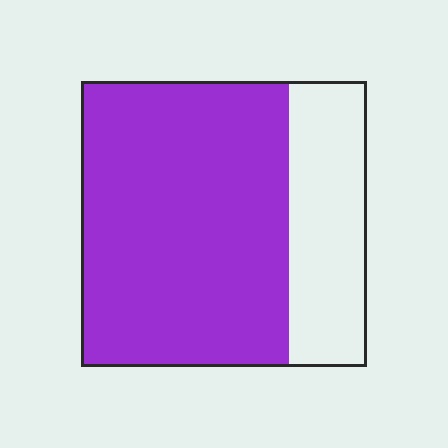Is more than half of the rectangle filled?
Yes.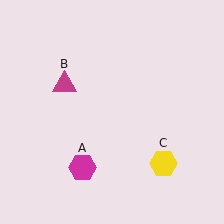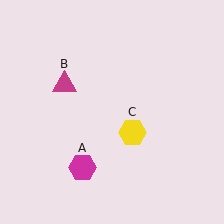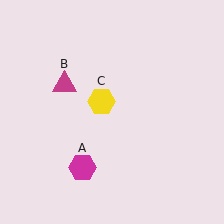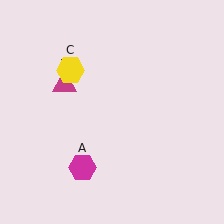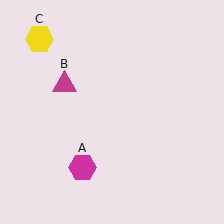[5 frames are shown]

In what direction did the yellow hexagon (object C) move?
The yellow hexagon (object C) moved up and to the left.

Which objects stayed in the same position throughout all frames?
Magenta hexagon (object A) and magenta triangle (object B) remained stationary.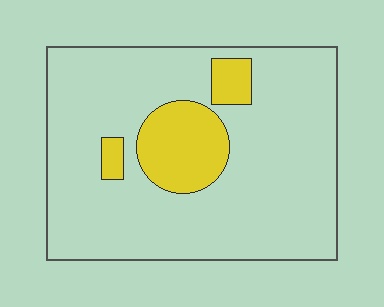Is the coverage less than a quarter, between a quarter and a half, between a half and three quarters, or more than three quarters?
Less than a quarter.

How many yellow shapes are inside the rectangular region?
3.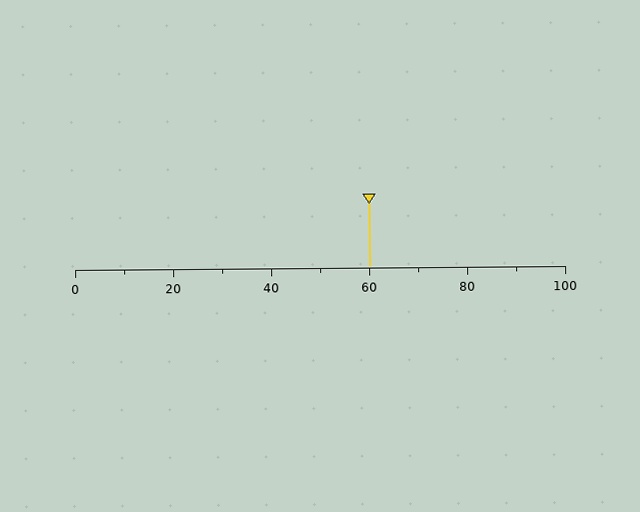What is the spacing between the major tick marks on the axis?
The major ticks are spaced 20 apart.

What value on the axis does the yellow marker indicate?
The marker indicates approximately 60.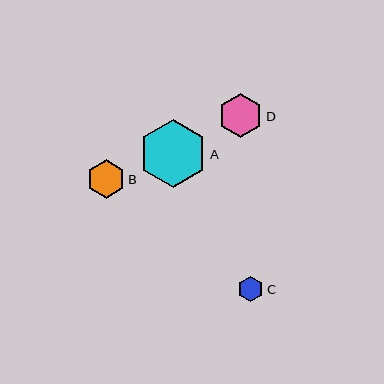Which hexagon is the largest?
Hexagon A is the largest with a size of approximately 68 pixels.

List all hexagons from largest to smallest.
From largest to smallest: A, D, B, C.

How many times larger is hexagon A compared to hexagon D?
Hexagon A is approximately 1.5 times the size of hexagon D.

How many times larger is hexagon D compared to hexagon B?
Hexagon D is approximately 1.1 times the size of hexagon B.